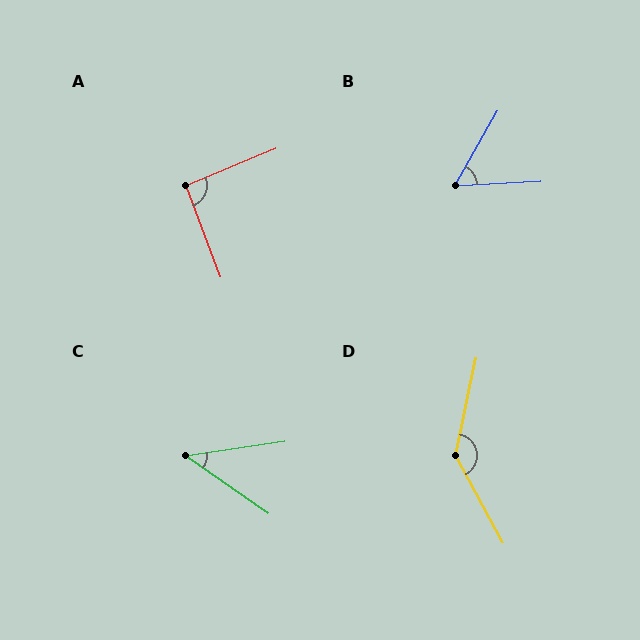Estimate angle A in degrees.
Approximately 92 degrees.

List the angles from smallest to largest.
C (43°), B (57°), A (92°), D (140°).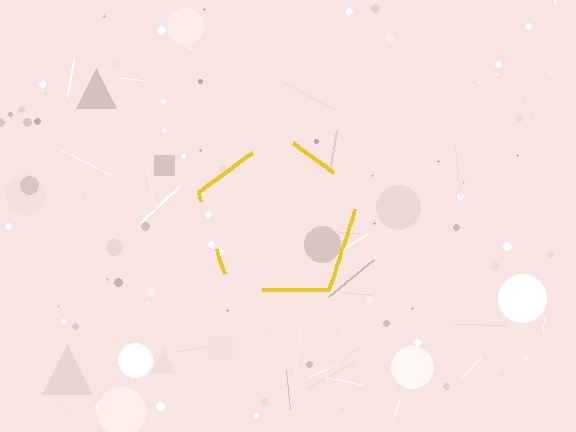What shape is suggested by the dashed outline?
The dashed outline suggests a pentagon.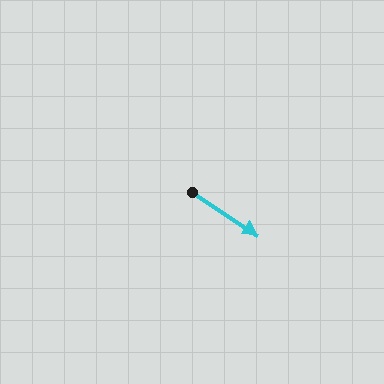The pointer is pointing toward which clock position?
Roughly 4 o'clock.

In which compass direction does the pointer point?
Southeast.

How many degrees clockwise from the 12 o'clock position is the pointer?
Approximately 123 degrees.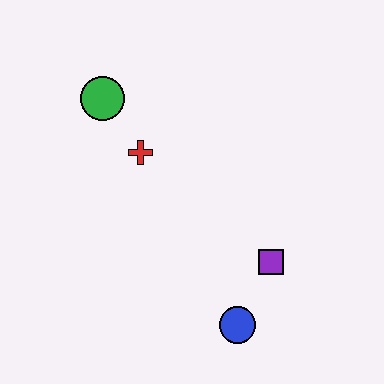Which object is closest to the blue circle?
The purple square is closest to the blue circle.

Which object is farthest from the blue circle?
The green circle is farthest from the blue circle.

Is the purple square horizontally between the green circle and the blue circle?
No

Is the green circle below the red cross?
No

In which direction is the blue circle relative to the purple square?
The blue circle is below the purple square.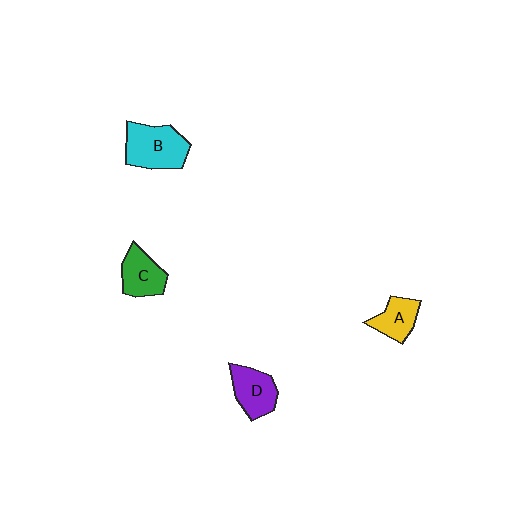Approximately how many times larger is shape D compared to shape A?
Approximately 1.2 times.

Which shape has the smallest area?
Shape A (yellow).